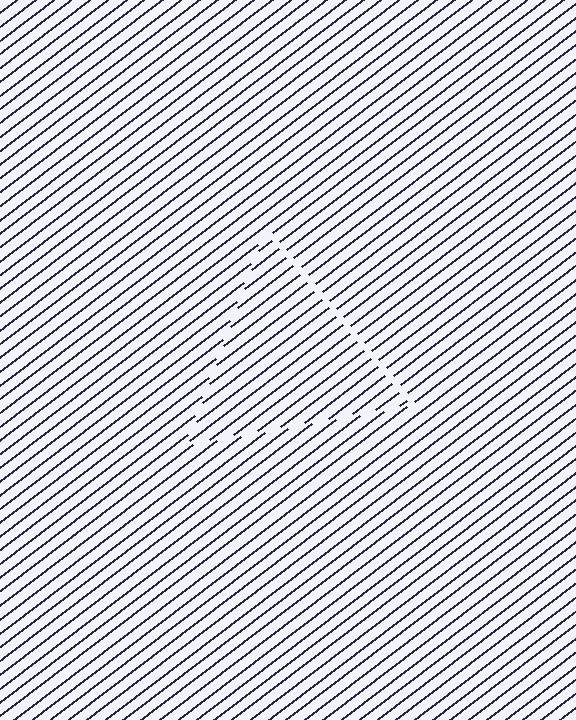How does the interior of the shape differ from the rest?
The interior of the shape contains the same grating, shifted by half a period — the contour is defined by the phase discontinuity where line-ends from the inner and outer gratings abut.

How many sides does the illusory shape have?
3 sides — the line-ends trace a triangle.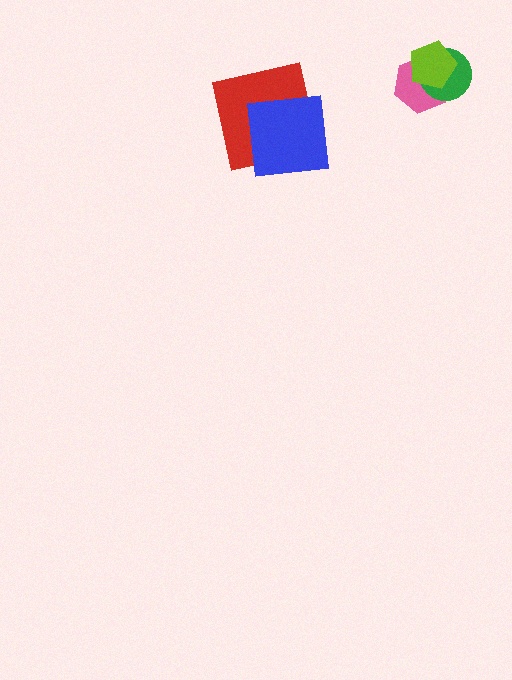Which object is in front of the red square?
The blue square is in front of the red square.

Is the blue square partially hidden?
No, no other shape covers it.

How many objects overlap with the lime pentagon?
2 objects overlap with the lime pentagon.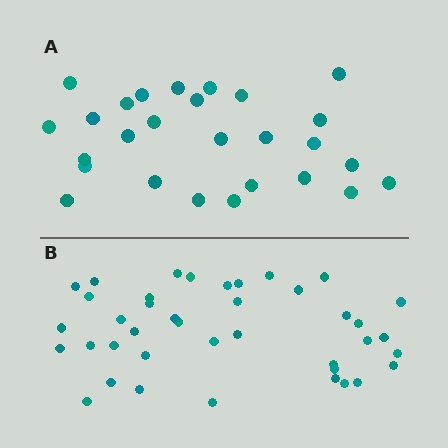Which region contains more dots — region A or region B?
Region B (the bottom region) has more dots.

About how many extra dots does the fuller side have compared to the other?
Region B has approximately 15 more dots than region A.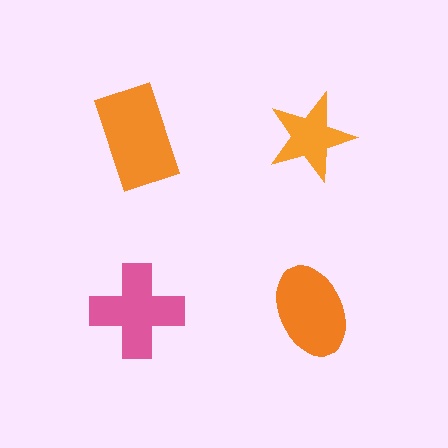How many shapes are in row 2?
2 shapes.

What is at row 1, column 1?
An orange rectangle.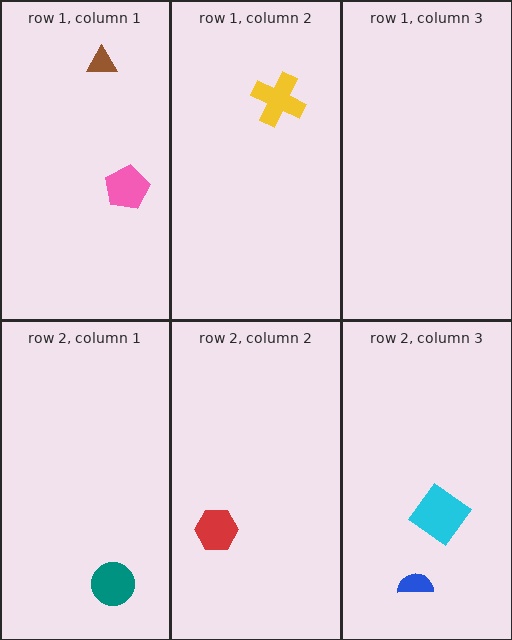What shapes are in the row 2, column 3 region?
The blue semicircle, the cyan diamond.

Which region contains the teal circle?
The row 2, column 1 region.